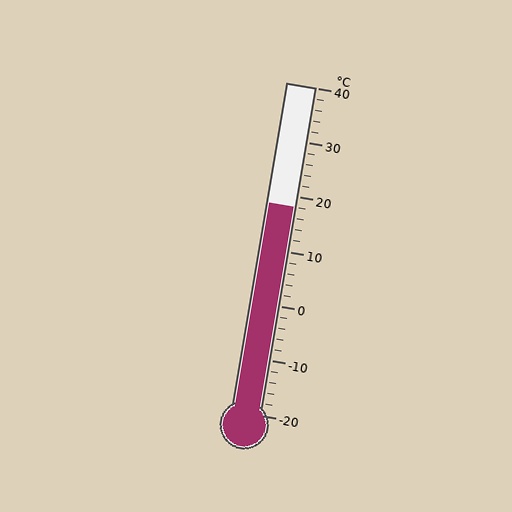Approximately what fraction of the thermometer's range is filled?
The thermometer is filled to approximately 65% of its range.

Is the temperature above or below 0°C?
The temperature is above 0°C.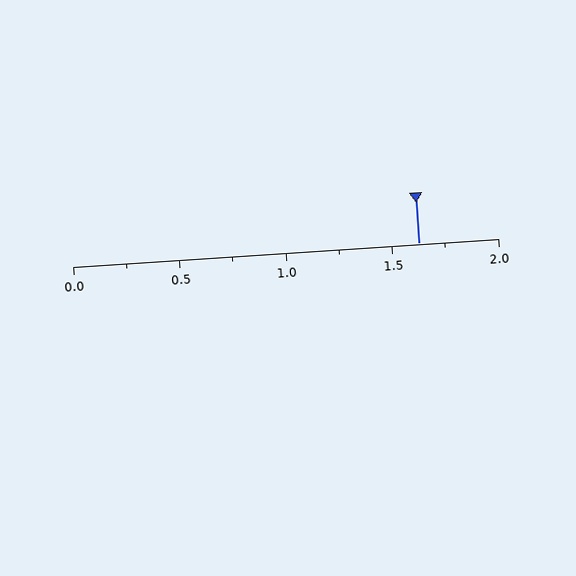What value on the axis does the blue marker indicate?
The marker indicates approximately 1.62.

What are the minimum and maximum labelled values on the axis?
The axis runs from 0.0 to 2.0.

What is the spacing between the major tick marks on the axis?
The major ticks are spaced 0.5 apart.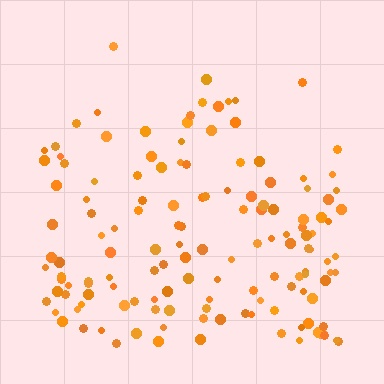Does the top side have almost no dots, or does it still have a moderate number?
Still a moderate number, just noticeably fewer than the bottom.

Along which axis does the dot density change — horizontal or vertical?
Vertical.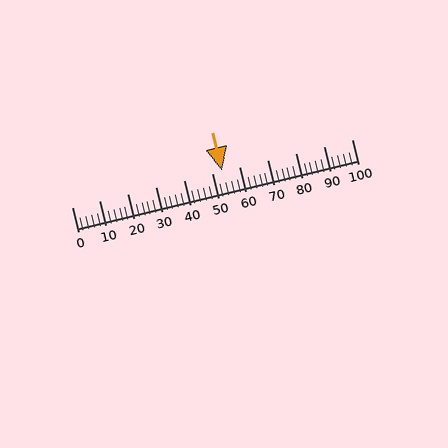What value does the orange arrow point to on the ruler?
The orange arrow points to approximately 54.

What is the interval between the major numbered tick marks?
The major tick marks are spaced 10 units apart.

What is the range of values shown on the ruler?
The ruler shows values from 0 to 100.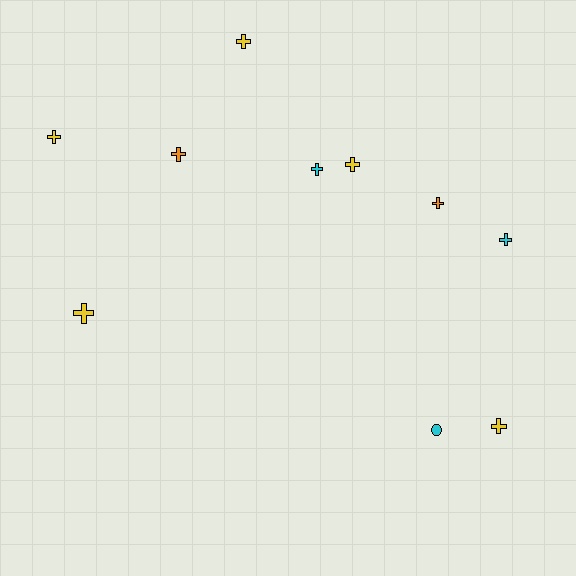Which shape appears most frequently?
Cross, with 9 objects.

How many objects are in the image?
There are 10 objects.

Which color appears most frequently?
Yellow, with 5 objects.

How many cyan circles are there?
There is 1 cyan circle.